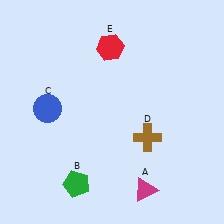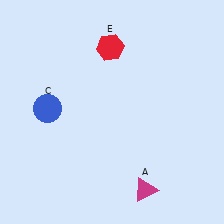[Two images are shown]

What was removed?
The brown cross (D), the green pentagon (B) were removed in Image 2.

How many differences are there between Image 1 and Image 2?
There are 2 differences between the two images.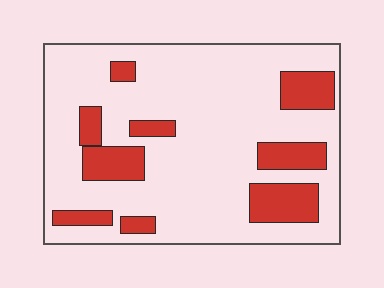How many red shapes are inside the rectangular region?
9.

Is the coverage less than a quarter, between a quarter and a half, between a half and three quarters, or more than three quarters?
Less than a quarter.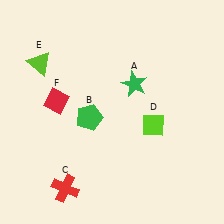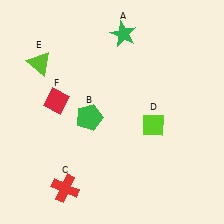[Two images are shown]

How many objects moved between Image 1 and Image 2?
1 object moved between the two images.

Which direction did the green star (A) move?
The green star (A) moved up.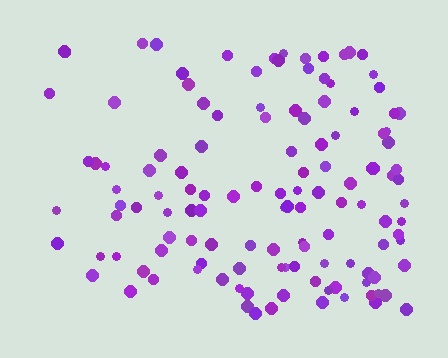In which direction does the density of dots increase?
From left to right, with the right side densest.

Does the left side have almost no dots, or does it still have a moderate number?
Still a moderate number, just noticeably fewer than the right.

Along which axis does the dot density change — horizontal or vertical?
Horizontal.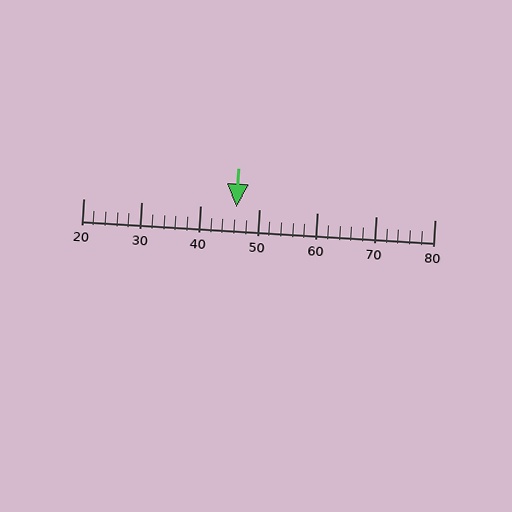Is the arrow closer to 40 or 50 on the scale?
The arrow is closer to 50.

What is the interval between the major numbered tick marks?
The major tick marks are spaced 10 units apart.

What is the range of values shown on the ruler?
The ruler shows values from 20 to 80.